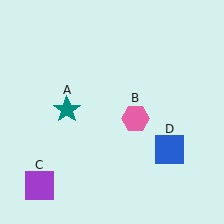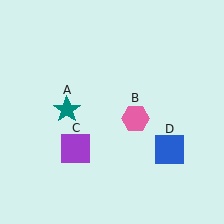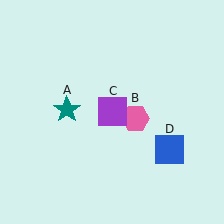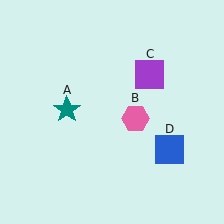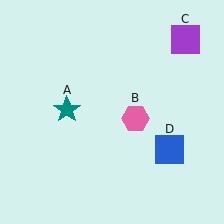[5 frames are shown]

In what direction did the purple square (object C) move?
The purple square (object C) moved up and to the right.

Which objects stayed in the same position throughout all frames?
Teal star (object A) and pink hexagon (object B) and blue square (object D) remained stationary.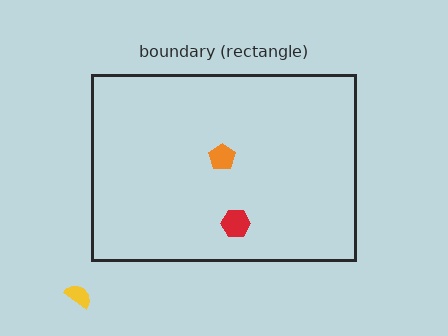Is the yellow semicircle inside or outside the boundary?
Outside.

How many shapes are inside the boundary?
2 inside, 1 outside.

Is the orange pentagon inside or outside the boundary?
Inside.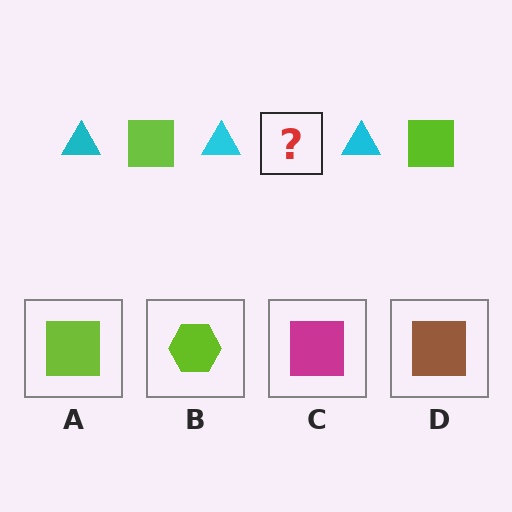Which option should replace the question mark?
Option A.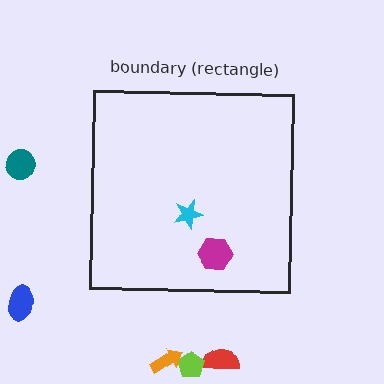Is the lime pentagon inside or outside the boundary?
Outside.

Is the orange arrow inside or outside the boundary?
Outside.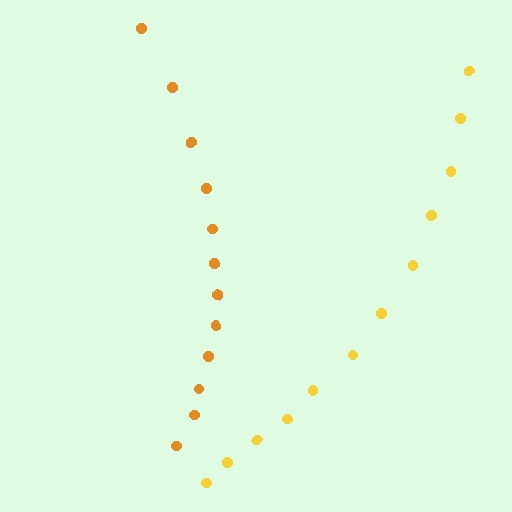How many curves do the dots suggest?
There are 2 distinct paths.